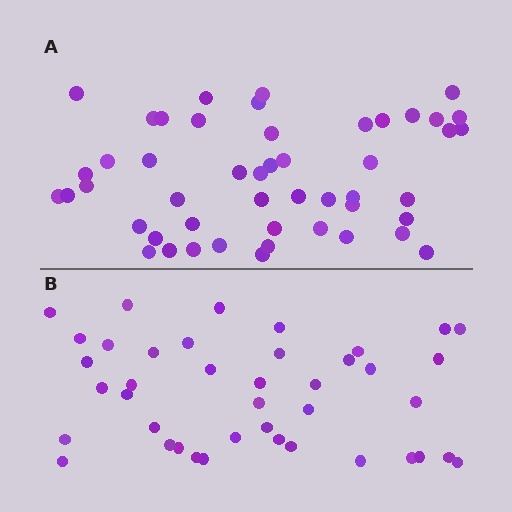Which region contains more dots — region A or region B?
Region A (the top region) has more dots.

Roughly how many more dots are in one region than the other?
Region A has roughly 8 or so more dots than region B.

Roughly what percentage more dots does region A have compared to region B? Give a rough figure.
About 20% more.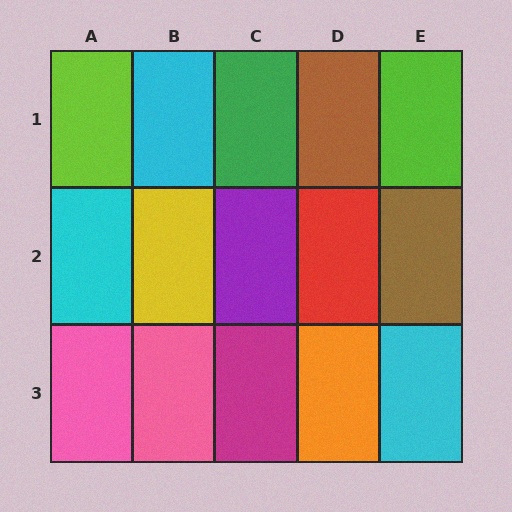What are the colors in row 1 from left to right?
Lime, cyan, green, brown, lime.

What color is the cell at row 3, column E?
Cyan.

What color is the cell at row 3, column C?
Magenta.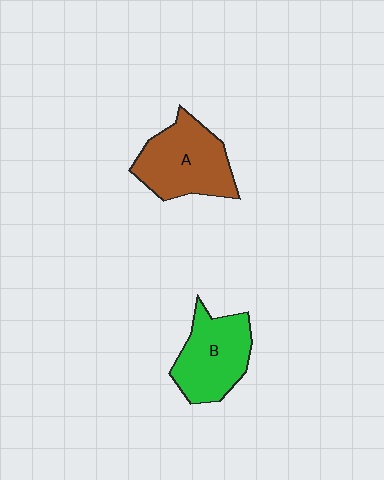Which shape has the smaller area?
Shape B (green).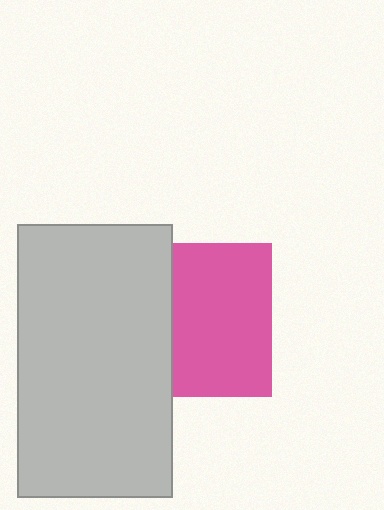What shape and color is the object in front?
The object in front is a light gray rectangle.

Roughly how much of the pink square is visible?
About half of it is visible (roughly 64%).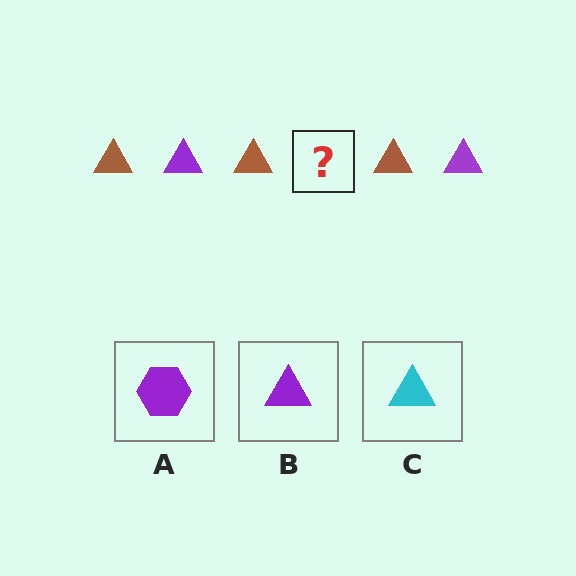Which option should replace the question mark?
Option B.